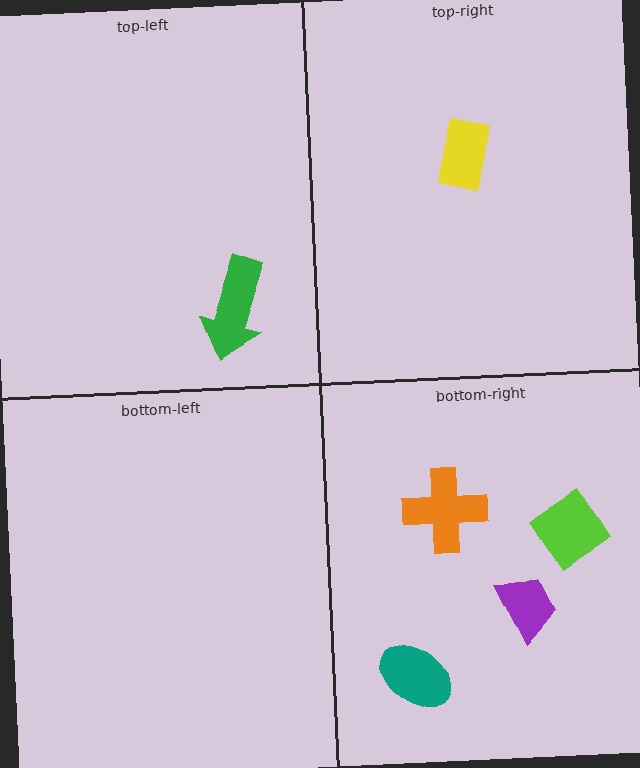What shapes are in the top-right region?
The yellow rectangle.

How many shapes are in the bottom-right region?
4.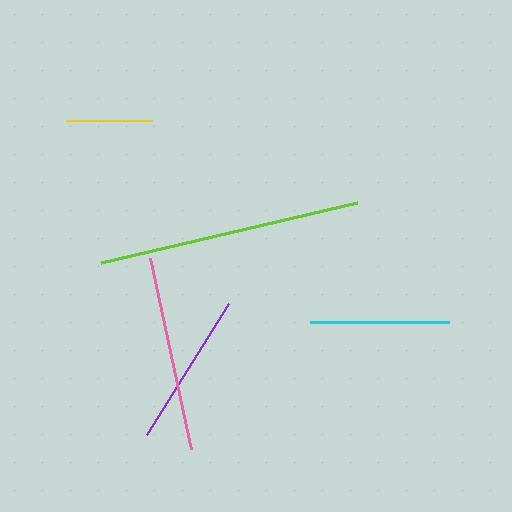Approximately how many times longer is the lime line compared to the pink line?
The lime line is approximately 1.3 times the length of the pink line.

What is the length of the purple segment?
The purple segment is approximately 155 pixels long.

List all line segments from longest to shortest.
From longest to shortest: lime, pink, purple, cyan, yellow.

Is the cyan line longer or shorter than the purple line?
The purple line is longer than the cyan line.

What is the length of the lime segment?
The lime segment is approximately 263 pixels long.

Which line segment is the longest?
The lime line is the longest at approximately 263 pixels.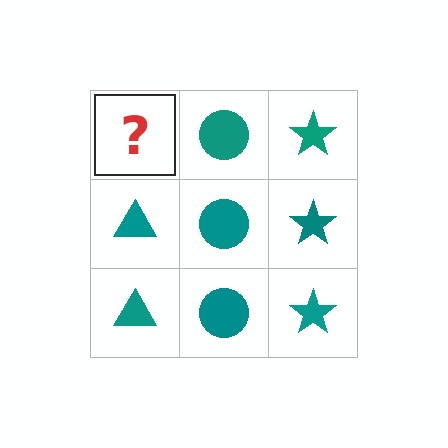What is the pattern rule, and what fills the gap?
The rule is that each column has a consistent shape. The gap should be filled with a teal triangle.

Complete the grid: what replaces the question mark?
The question mark should be replaced with a teal triangle.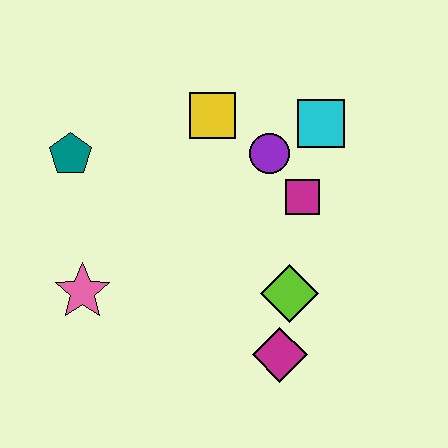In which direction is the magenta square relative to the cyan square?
The magenta square is below the cyan square.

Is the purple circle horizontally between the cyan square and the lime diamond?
No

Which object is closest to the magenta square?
The purple circle is closest to the magenta square.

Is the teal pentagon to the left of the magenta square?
Yes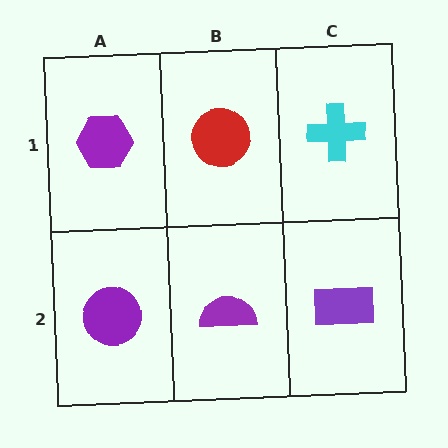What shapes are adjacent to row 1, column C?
A purple rectangle (row 2, column C), a red circle (row 1, column B).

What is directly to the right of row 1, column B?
A cyan cross.